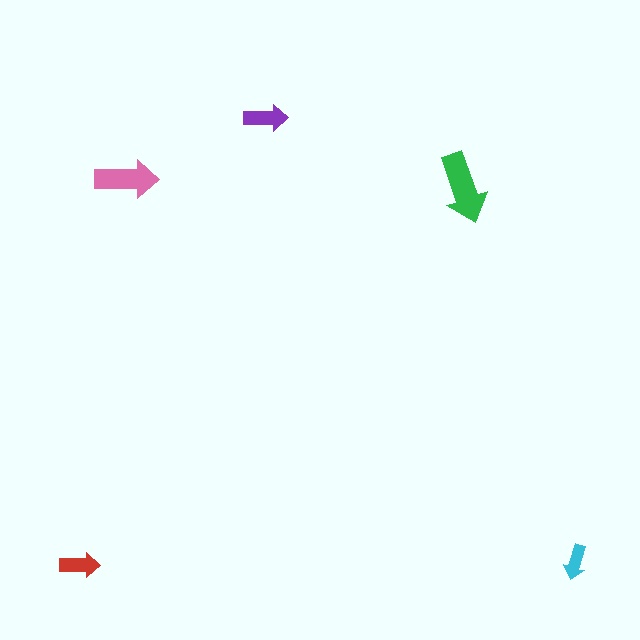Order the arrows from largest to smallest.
the green one, the pink one, the purple one, the red one, the cyan one.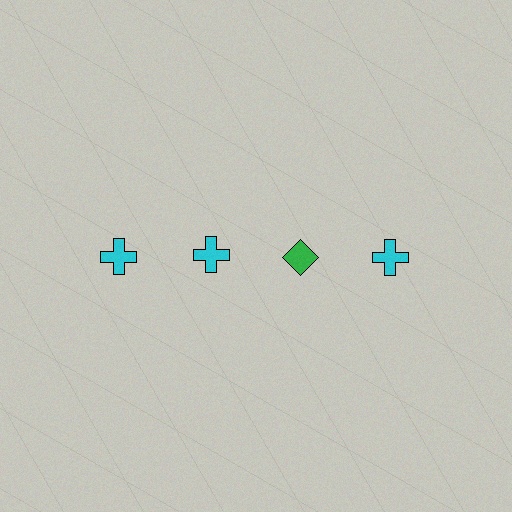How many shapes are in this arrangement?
There are 4 shapes arranged in a grid pattern.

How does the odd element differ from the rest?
It differs in both color (green instead of cyan) and shape (diamond instead of cross).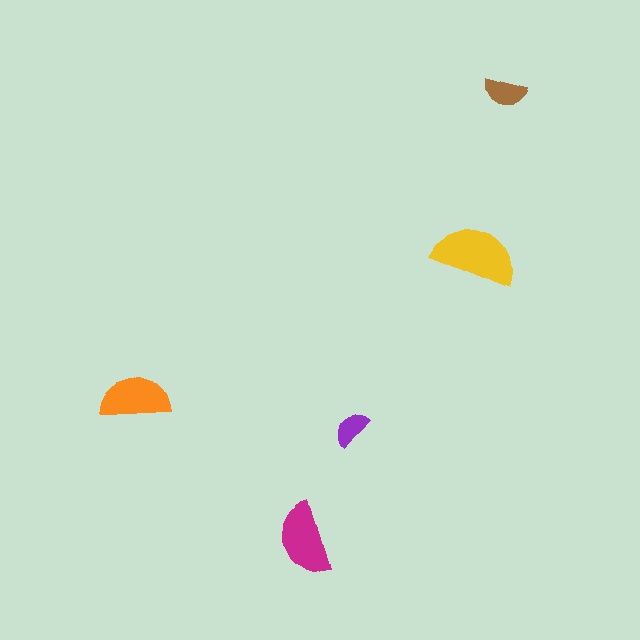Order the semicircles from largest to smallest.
the yellow one, the magenta one, the orange one, the brown one, the purple one.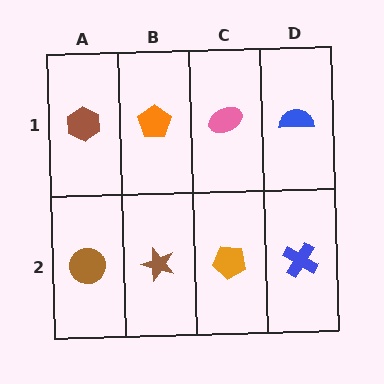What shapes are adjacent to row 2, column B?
An orange pentagon (row 1, column B), a brown circle (row 2, column A), an orange pentagon (row 2, column C).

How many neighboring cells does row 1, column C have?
3.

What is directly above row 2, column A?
A brown hexagon.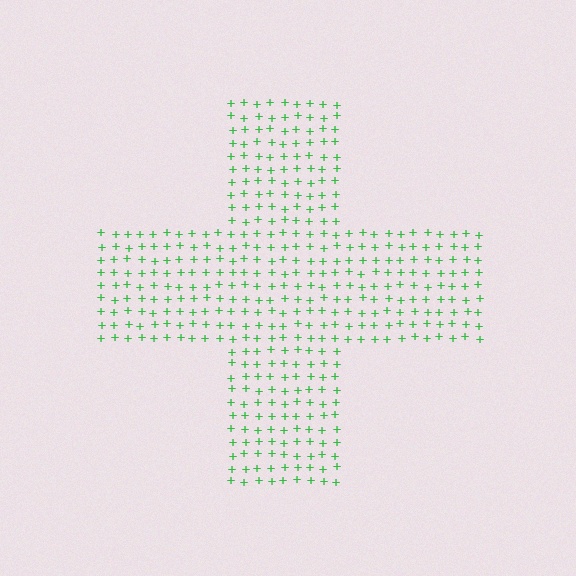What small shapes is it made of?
It is made of small plus signs.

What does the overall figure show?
The overall figure shows a cross.